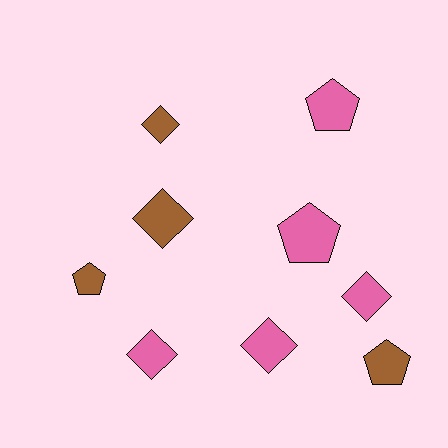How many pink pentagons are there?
There are 2 pink pentagons.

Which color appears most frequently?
Pink, with 5 objects.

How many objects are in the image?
There are 9 objects.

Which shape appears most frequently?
Diamond, with 5 objects.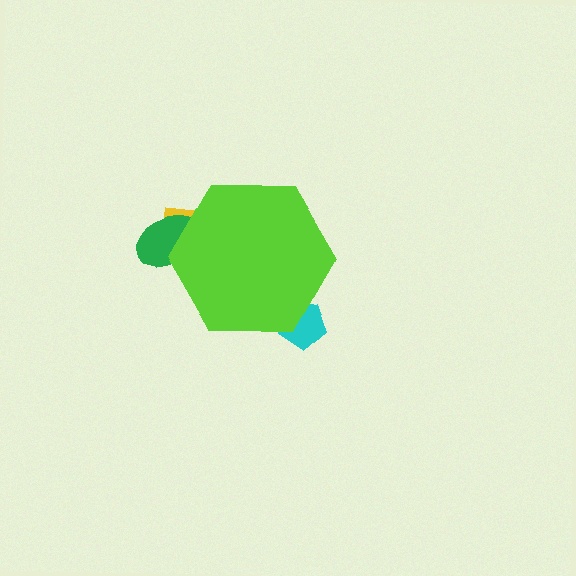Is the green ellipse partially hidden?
Yes, the green ellipse is partially hidden behind the lime hexagon.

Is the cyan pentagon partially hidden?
Yes, the cyan pentagon is partially hidden behind the lime hexagon.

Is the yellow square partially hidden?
Yes, the yellow square is partially hidden behind the lime hexagon.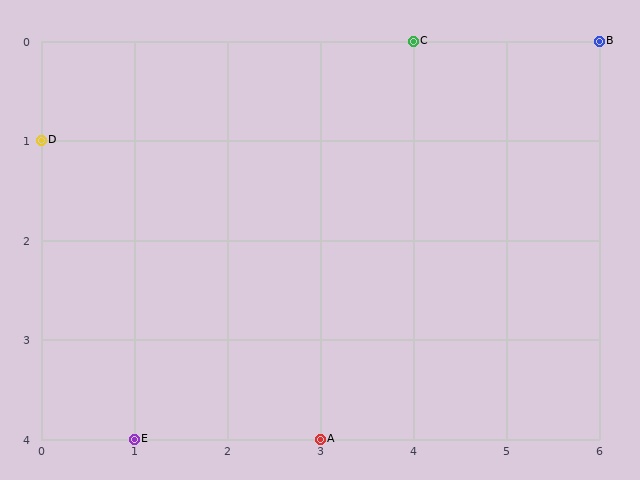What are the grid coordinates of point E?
Point E is at grid coordinates (1, 4).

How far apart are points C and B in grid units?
Points C and B are 2 columns apart.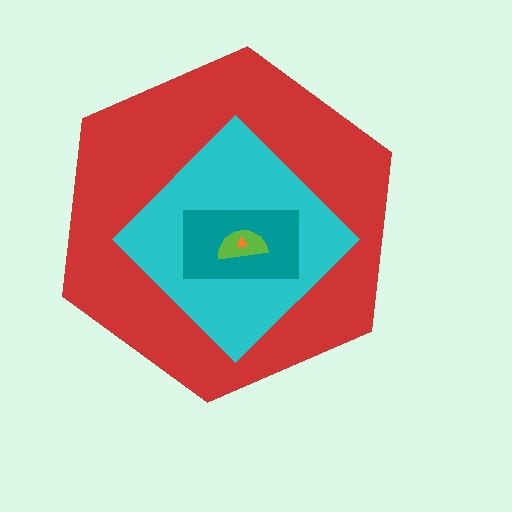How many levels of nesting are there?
5.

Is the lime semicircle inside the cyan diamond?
Yes.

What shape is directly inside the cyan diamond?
The teal rectangle.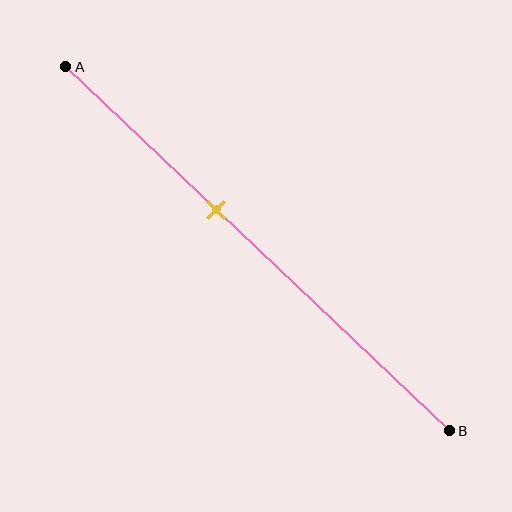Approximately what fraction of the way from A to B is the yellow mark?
The yellow mark is approximately 40% of the way from A to B.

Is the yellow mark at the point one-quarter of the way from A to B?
No, the mark is at about 40% from A, not at the 25% one-quarter point.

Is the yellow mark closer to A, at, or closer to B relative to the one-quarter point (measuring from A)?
The yellow mark is closer to point B than the one-quarter point of segment AB.